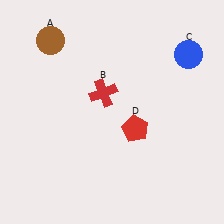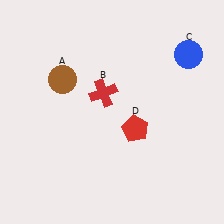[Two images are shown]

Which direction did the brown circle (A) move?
The brown circle (A) moved down.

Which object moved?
The brown circle (A) moved down.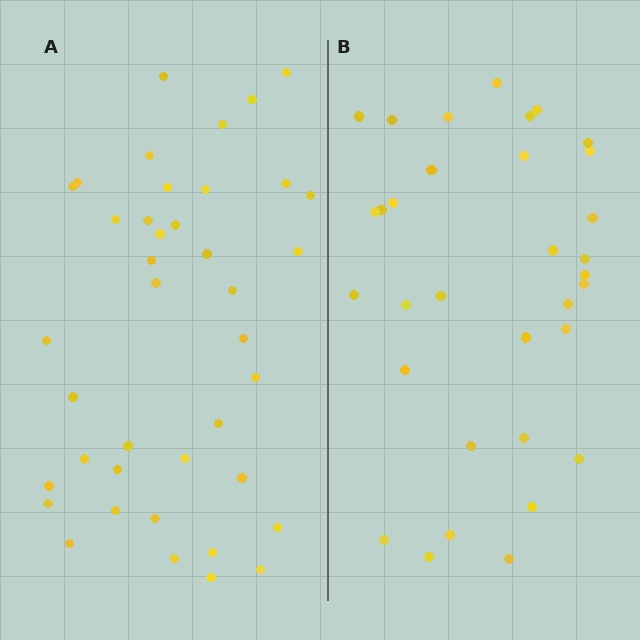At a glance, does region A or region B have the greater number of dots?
Region A (the left region) has more dots.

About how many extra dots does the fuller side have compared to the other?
Region A has roughly 8 or so more dots than region B.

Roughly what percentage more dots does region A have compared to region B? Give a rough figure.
About 20% more.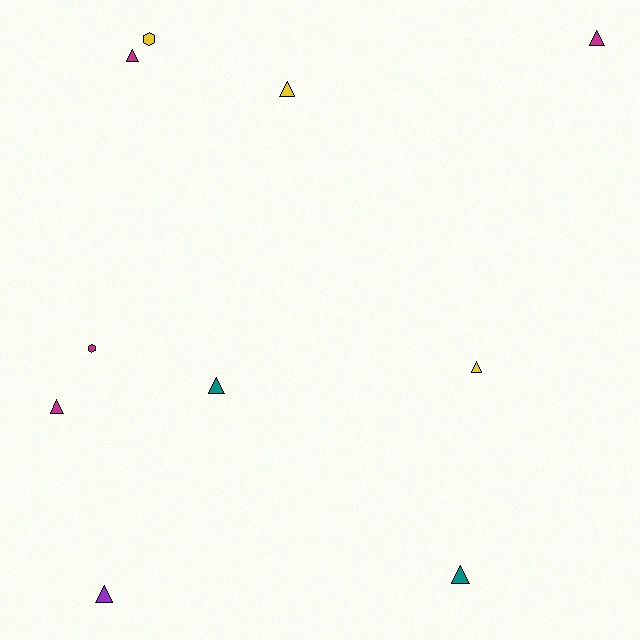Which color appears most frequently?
Magenta, with 4 objects.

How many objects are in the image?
There are 10 objects.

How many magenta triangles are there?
There are 3 magenta triangles.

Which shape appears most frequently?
Triangle, with 8 objects.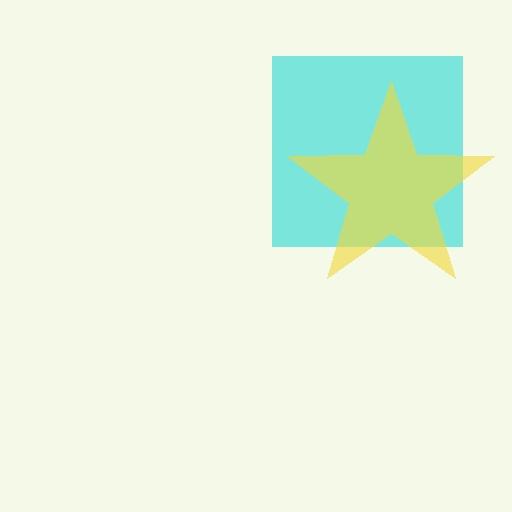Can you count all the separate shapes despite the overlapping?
Yes, there are 2 separate shapes.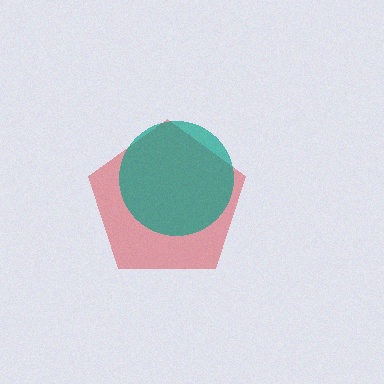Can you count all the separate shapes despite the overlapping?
Yes, there are 2 separate shapes.